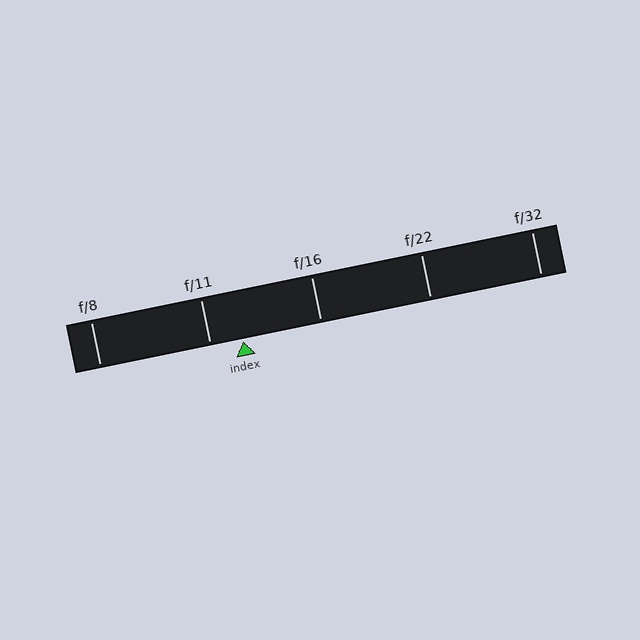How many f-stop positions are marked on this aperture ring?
There are 5 f-stop positions marked.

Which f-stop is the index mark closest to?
The index mark is closest to f/11.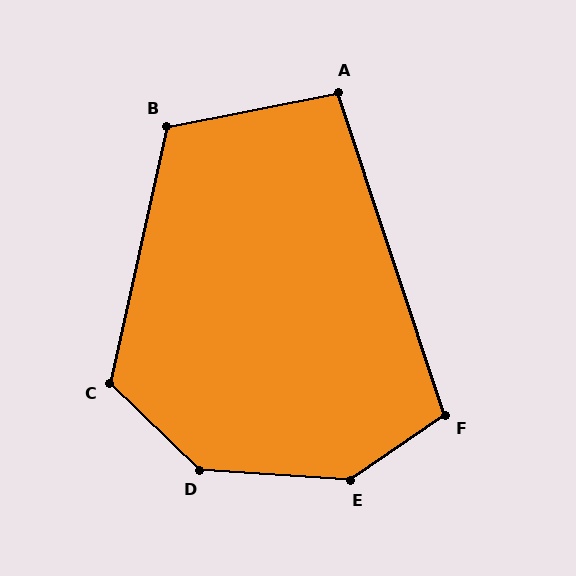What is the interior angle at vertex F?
Approximately 106 degrees (obtuse).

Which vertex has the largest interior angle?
E, at approximately 142 degrees.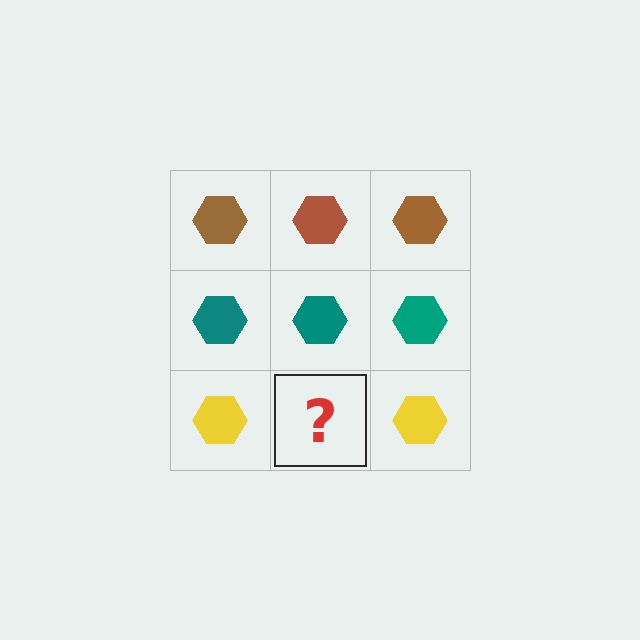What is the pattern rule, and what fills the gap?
The rule is that each row has a consistent color. The gap should be filled with a yellow hexagon.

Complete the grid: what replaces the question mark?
The question mark should be replaced with a yellow hexagon.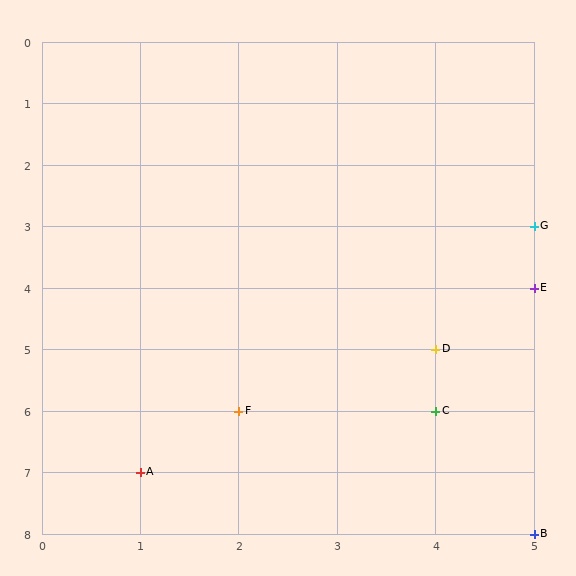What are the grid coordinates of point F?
Point F is at grid coordinates (2, 6).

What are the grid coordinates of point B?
Point B is at grid coordinates (5, 8).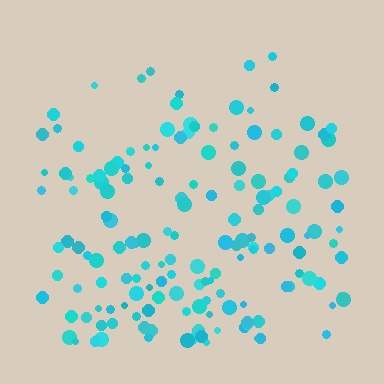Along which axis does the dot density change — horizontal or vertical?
Vertical.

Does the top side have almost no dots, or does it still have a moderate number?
Still a moderate number, just noticeably fewer than the bottom.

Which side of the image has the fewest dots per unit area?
The top.